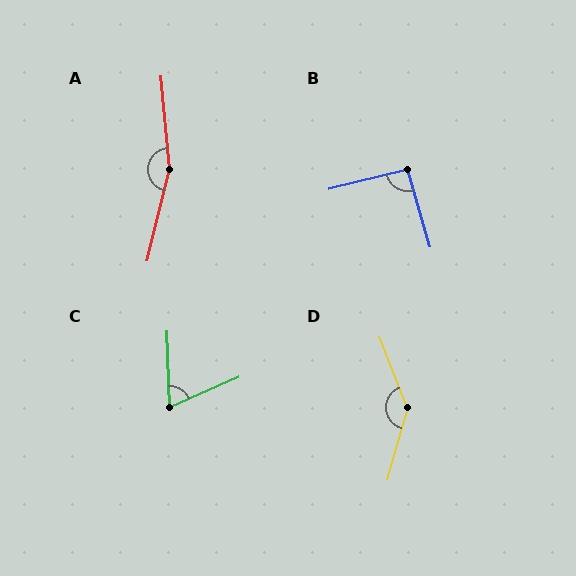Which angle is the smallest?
C, at approximately 69 degrees.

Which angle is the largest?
A, at approximately 161 degrees.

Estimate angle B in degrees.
Approximately 92 degrees.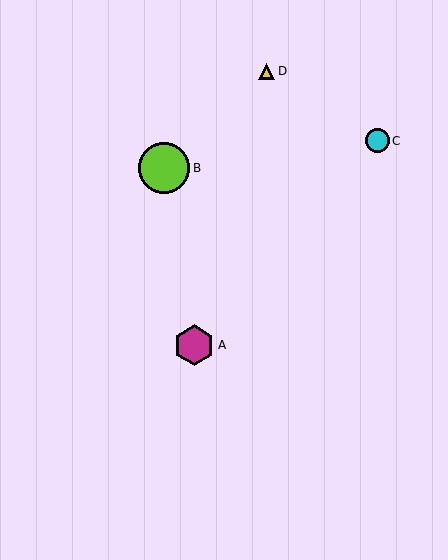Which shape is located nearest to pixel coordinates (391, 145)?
The cyan circle (labeled C) at (377, 141) is nearest to that location.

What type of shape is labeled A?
Shape A is a magenta hexagon.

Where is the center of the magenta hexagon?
The center of the magenta hexagon is at (194, 345).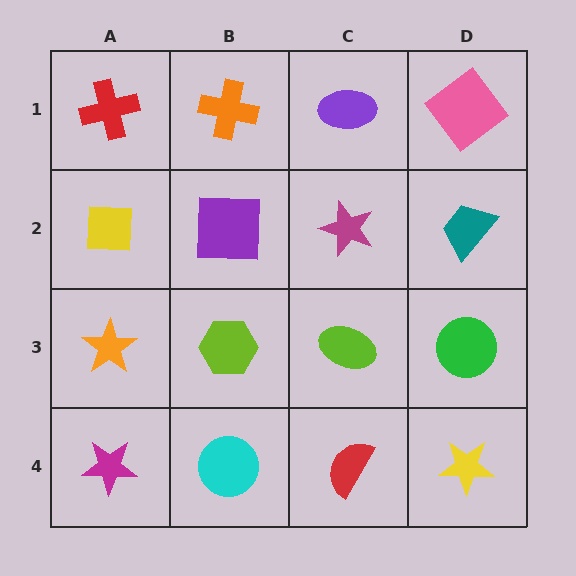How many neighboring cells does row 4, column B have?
3.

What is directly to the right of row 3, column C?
A green circle.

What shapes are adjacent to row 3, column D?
A teal trapezoid (row 2, column D), a yellow star (row 4, column D), a lime ellipse (row 3, column C).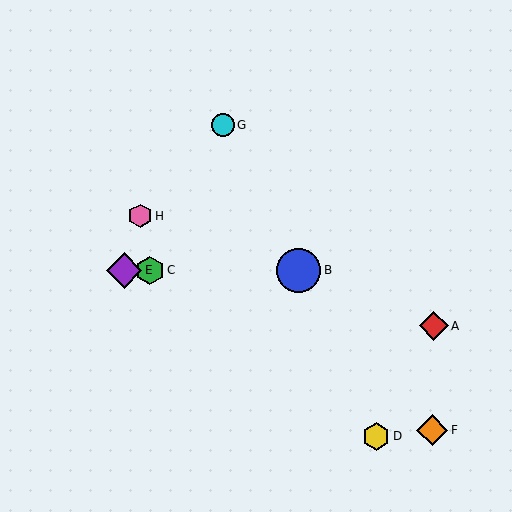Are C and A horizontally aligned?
No, C is at y≈270 and A is at y≈326.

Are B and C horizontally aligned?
Yes, both are at y≈270.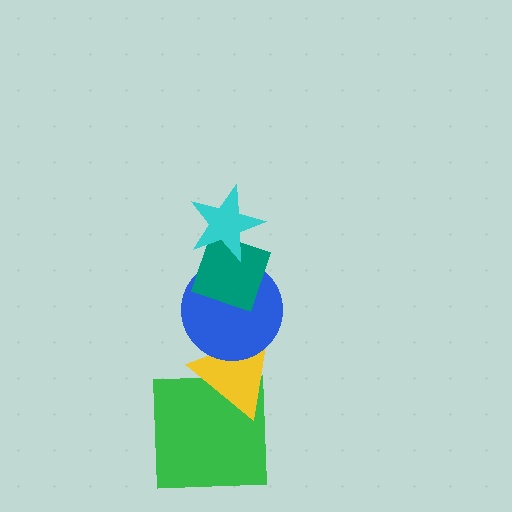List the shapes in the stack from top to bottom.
From top to bottom: the cyan star, the teal diamond, the blue circle, the yellow triangle, the green square.